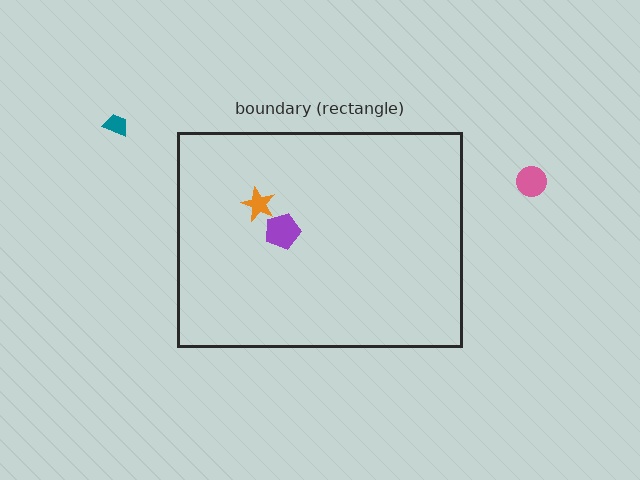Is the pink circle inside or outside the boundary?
Outside.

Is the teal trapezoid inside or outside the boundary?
Outside.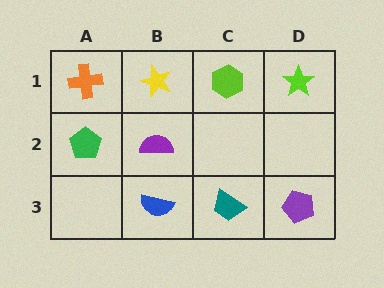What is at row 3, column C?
A teal trapezoid.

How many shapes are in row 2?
2 shapes.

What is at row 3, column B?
A blue semicircle.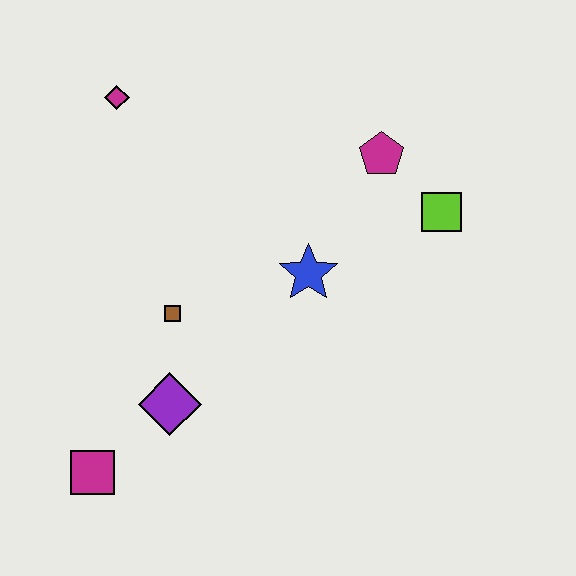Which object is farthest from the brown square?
The lime square is farthest from the brown square.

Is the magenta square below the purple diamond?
Yes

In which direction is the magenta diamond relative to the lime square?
The magenta diamond is to the left of the lime square.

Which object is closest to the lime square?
The magenta pentagon is closest to the lime square.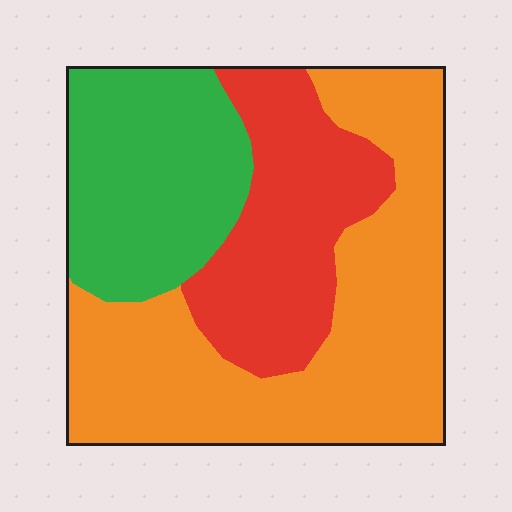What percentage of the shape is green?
Green covers around 25% of the shape.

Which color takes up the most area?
Orange, at roughly 50%.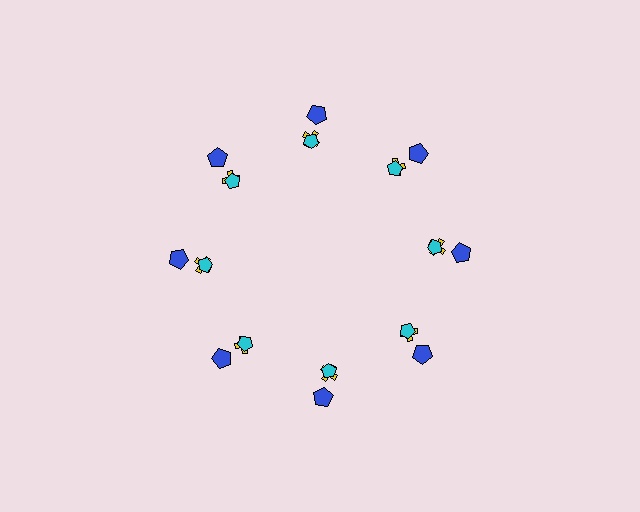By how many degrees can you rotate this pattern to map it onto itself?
The pattern maps onto itself every 45 degrees of rotation.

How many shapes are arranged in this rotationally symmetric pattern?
There are 24 shapes, arranged in 8 groups of 3.